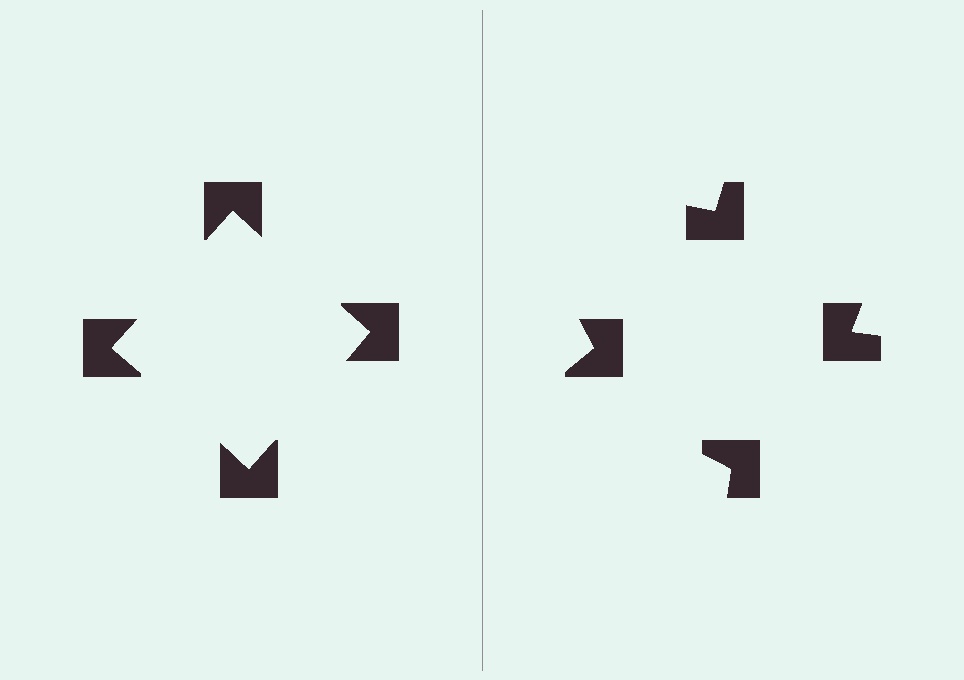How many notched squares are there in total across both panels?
8 — 4 on each side.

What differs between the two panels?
The notched squares are positioned identically on both sides; only the wedge orientations differ. On the left they align to a square; on the right they are misaligned.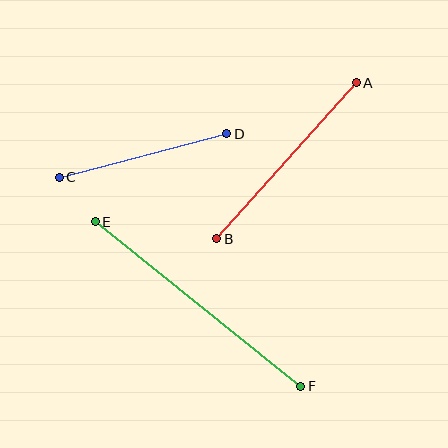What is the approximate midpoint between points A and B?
The midpoint is at approximately (286, 161) pixels.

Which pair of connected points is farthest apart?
Points E and F are farthest apart.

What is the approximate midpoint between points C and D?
The midpoint is at approximately (143, 156) pixels.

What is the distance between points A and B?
The distance is approximately 210 pixels.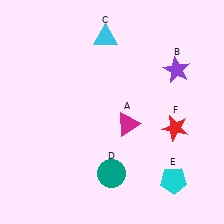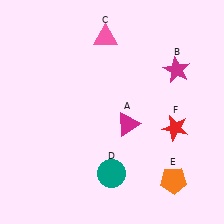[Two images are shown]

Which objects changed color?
B changed from purple to magenta. C changed from cyan to pink. E changed from cyan to orange.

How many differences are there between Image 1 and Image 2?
There are 3 differences between the two images.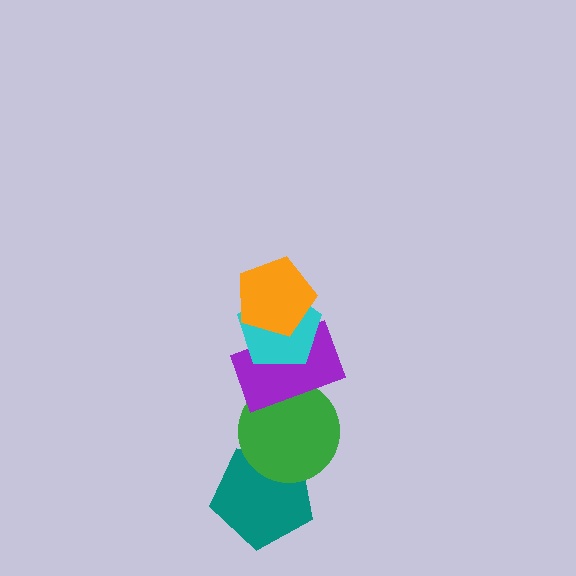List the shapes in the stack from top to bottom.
From top to bottom: the orange pentagon, the cyan pentagon, the purple rectangle, the green circle, the teal pentagon.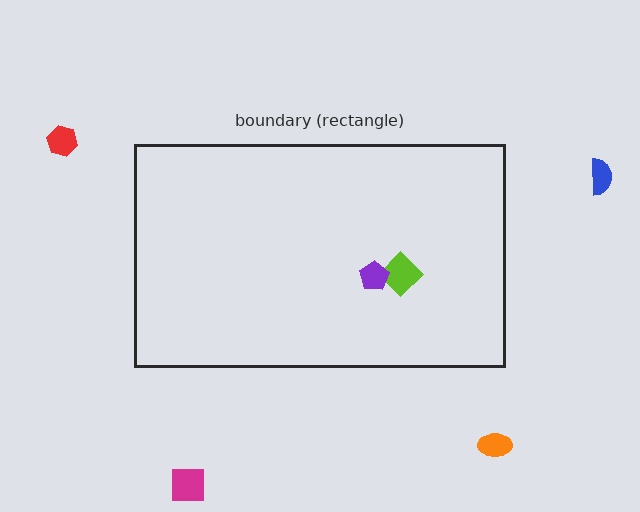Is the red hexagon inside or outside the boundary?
Outside.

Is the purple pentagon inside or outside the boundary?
Inside.